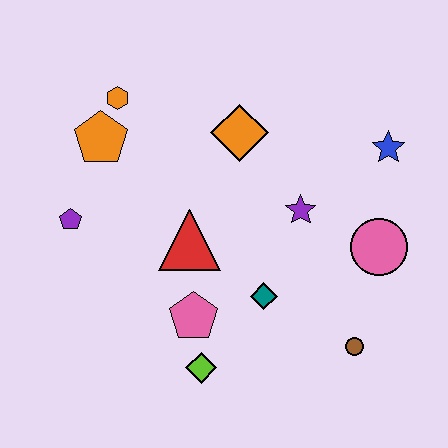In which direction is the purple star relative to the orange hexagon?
The purple star is to the right of the orange hexagon.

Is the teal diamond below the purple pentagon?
Yes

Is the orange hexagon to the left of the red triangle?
Yes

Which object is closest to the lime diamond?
The pink pentagon is closest to the lime diamond.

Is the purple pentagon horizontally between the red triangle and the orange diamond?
No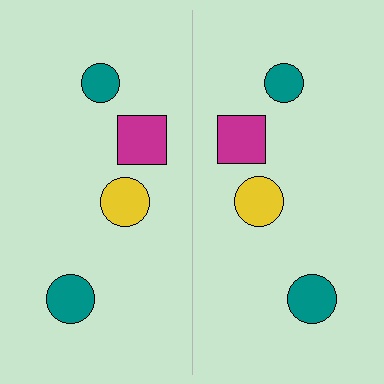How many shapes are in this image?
There are 8 shapes in this image.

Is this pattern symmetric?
Yes, this pattern has bilateral (reflection) symmetry.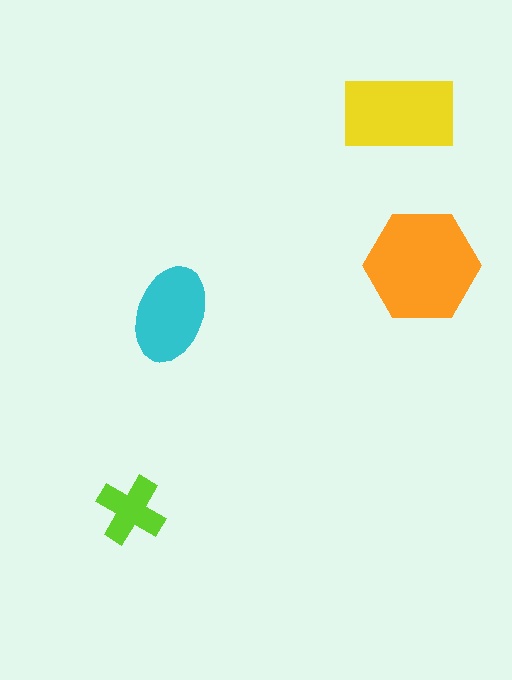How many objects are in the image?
There are 4 objects in the image.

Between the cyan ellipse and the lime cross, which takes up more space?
The cyan ellipse.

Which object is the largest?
The orange hexagon.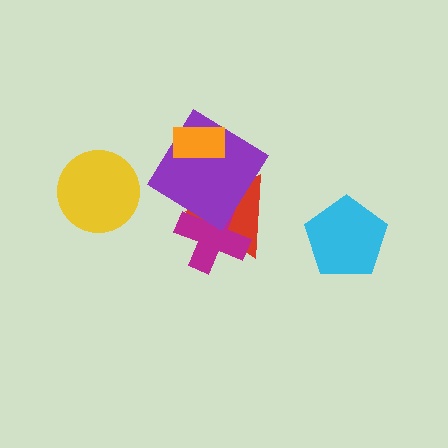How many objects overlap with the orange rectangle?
1 object overlaps with the orange rectangle.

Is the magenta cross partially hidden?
Yes, it is partially covered by another shape.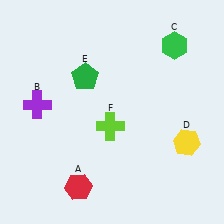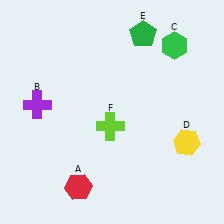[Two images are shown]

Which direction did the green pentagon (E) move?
The green pentagon (E) moved right.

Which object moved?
The green pentagon (E) moved right.